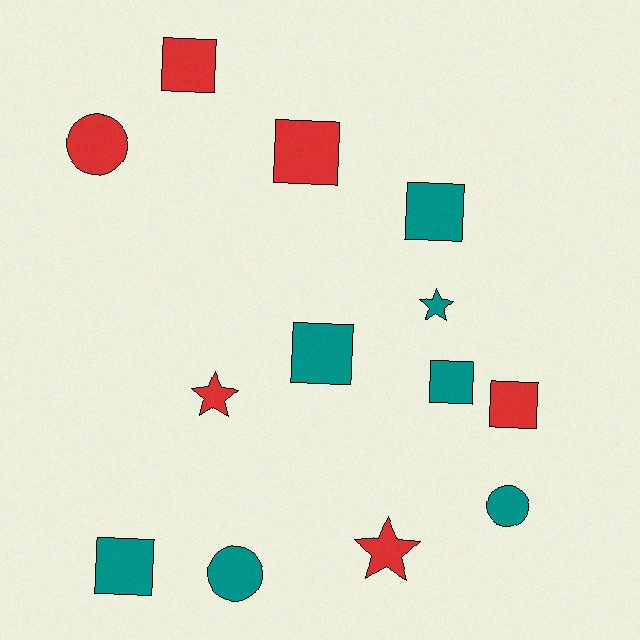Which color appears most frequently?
Teal, with 7 objects.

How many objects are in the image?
There are 13 objects.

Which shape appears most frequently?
Square, with 7 objects.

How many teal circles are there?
There are 2 teal circles.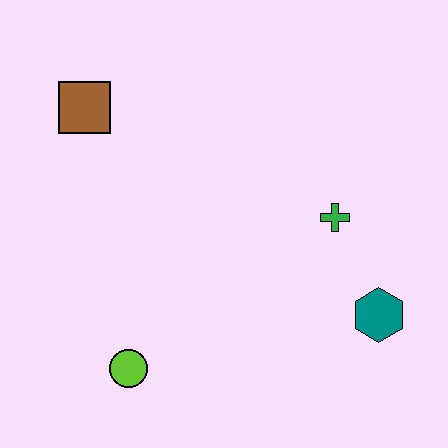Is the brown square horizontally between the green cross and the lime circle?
No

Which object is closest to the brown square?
The lime circle is closest to the brown square.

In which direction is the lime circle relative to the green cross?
The lime circle is to the left of the green cross.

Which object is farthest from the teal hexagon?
The brown square is farthest from the teal hexagon.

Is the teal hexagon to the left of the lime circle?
No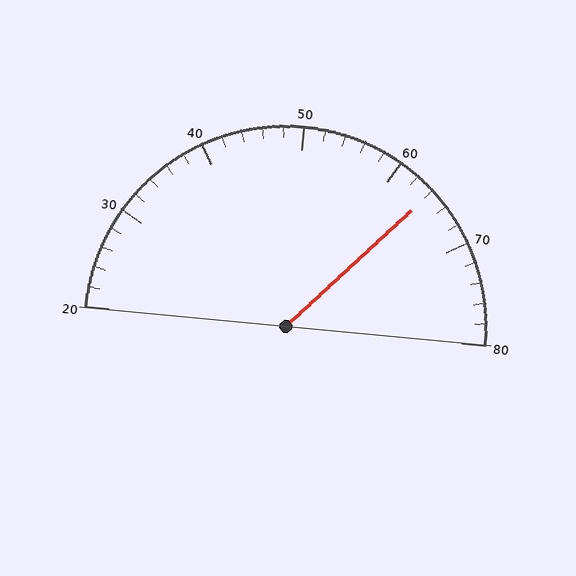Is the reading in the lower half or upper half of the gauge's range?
The reading is in the upper half of the range (20 to 80).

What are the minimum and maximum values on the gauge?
The gauge ranges from 20 to 80.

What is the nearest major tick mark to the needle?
The nearest major tick mark is 60.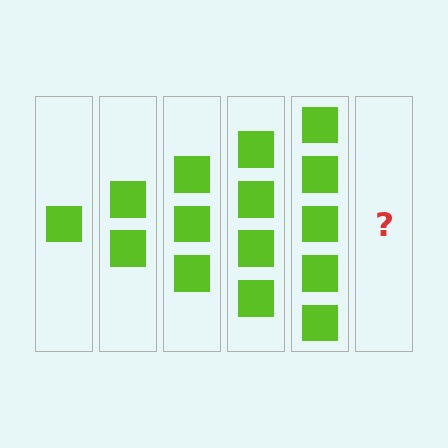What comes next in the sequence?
The next element should be 6 squares.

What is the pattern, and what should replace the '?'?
The pattern is that each step adds one more square. The '?' should be 6 squares.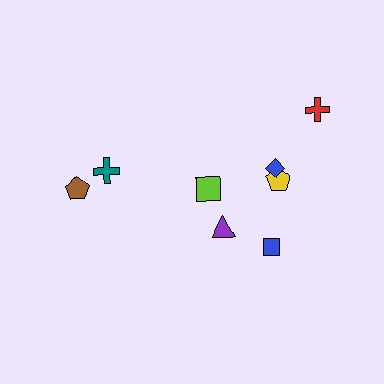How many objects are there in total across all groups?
There are 9 objects.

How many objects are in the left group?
There are 3 objects.